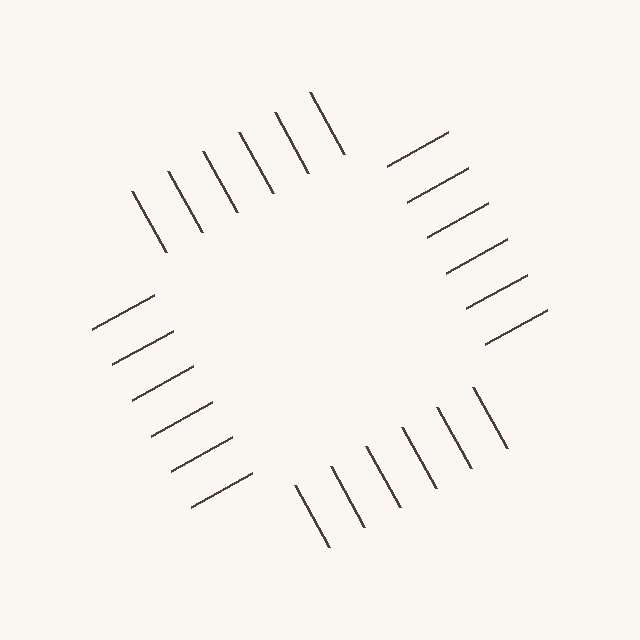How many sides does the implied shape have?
4 sides — the line-ends trace a square.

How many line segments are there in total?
24 — 6 along each of the 4 edges.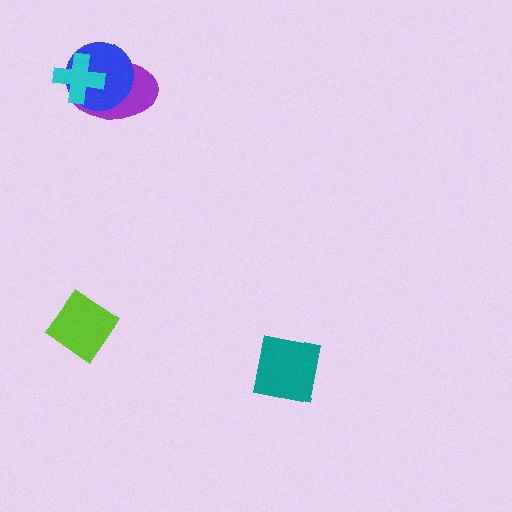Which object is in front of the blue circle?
The cyan cross is in front of the blue circle.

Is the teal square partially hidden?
No, no other shape covers it.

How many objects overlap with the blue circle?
2 objects overlap with the blue circle.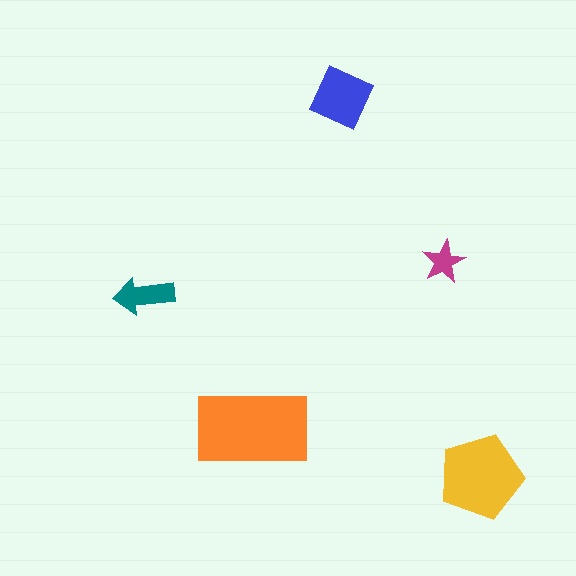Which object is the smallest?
The magenta star.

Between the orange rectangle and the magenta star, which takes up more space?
The orange rectangle.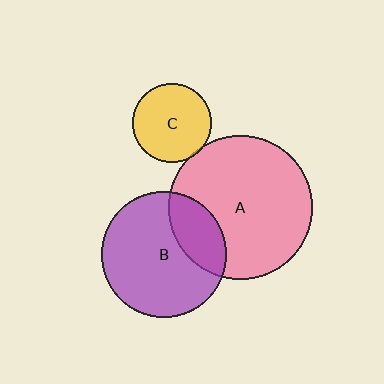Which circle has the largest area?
Circle A (pink).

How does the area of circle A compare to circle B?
Approximately 1.3 times.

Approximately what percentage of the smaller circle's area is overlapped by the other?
Approximately 25%.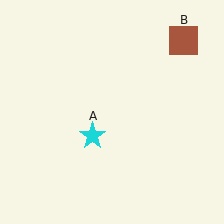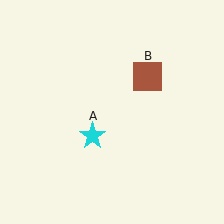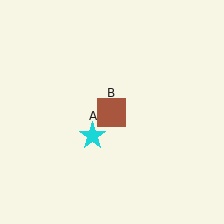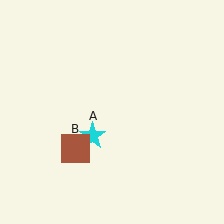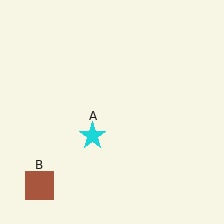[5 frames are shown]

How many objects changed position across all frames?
1 object changed position: brown square (object B).